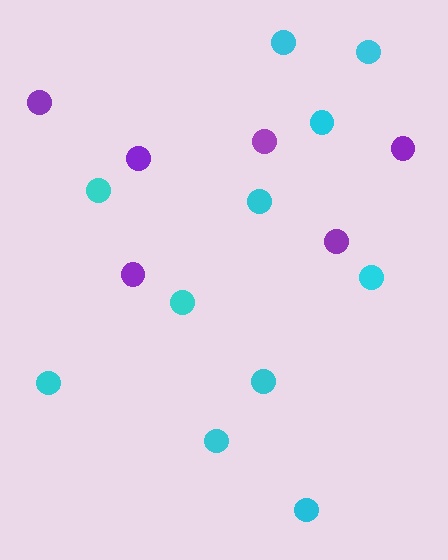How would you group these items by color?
There are 2 groups: one group of cyan circles (11) and one group of purple circles (6).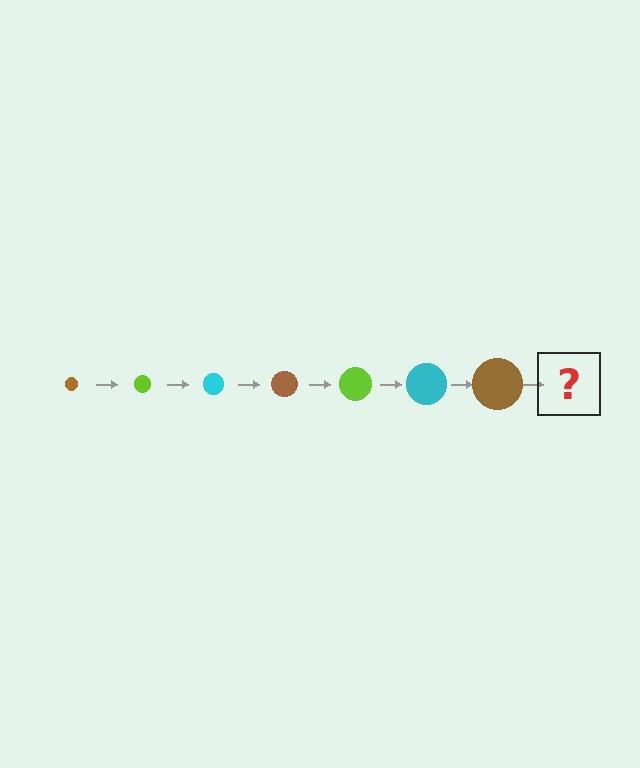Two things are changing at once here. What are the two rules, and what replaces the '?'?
The two rules are that the circle grows larger each step and the color cycles through brown, lime, and cyan. The '?' should be a lime circle, larger than the previous one.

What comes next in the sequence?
The next element should be a lime circle, larger than the previous one.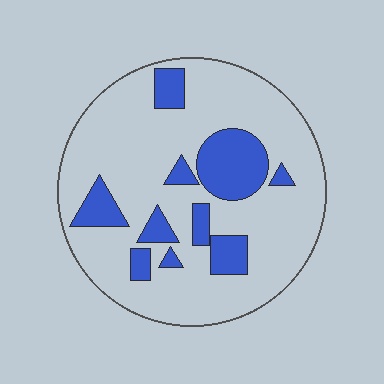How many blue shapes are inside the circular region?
10.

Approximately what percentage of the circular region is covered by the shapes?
Approximately 20%.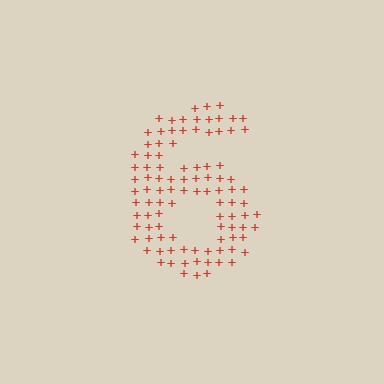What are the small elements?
The small elements are plus signs.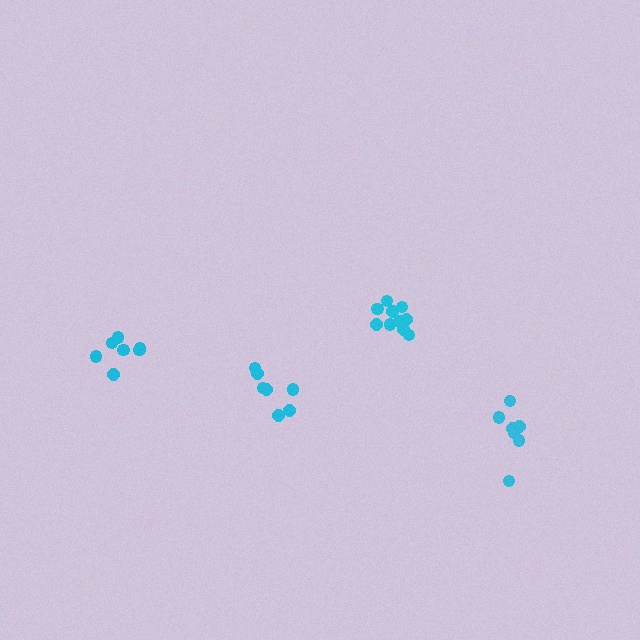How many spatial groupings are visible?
There are 4 spatial groupings.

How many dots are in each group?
Group 1: 7 dots, Group 2: 7 dots, Group 3: 7 dots, Group 4: 11 dots (32 total).